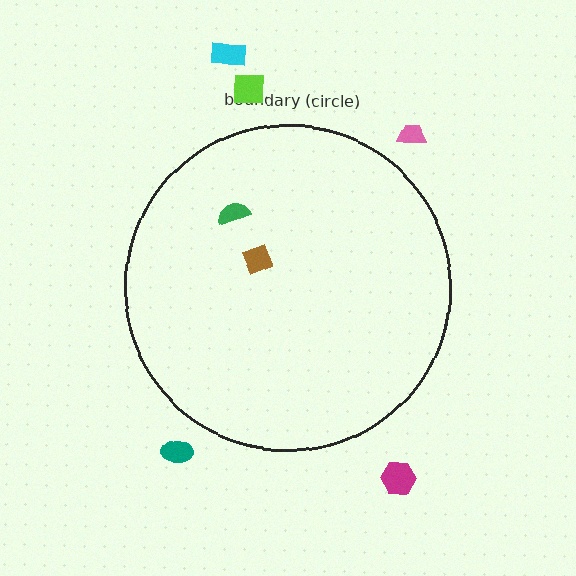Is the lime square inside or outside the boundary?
Outside.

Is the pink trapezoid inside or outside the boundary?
Outside.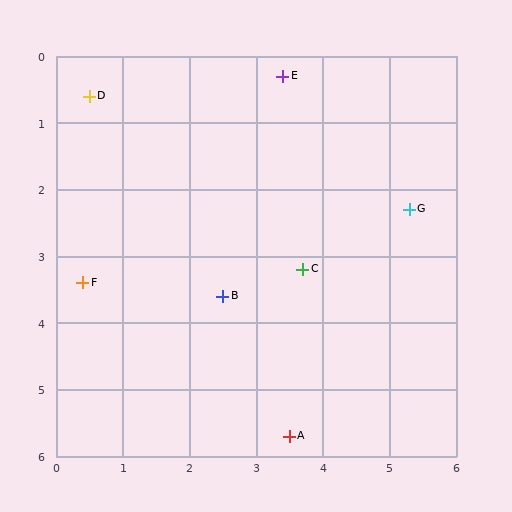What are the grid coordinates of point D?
Point D is at approximately (0.5, 0.6).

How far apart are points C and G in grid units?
Points C and G are about 1.8 grid units apart.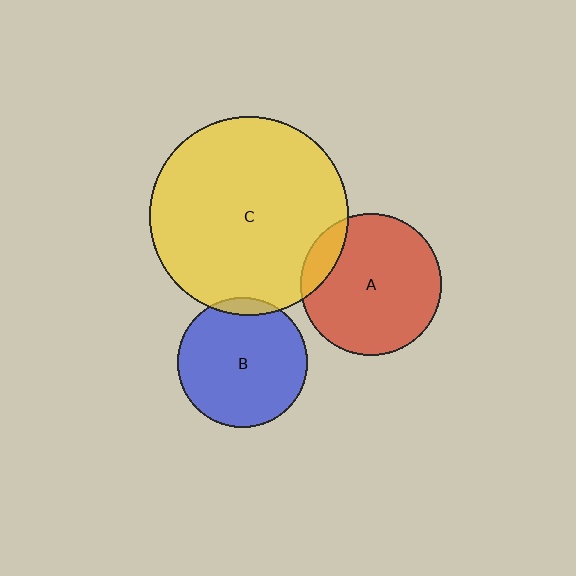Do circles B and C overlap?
Yes.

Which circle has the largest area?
Circle C (yellow).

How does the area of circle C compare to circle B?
Approximately 2.4 times.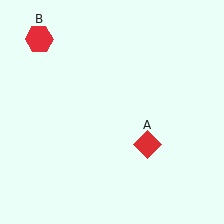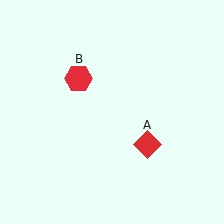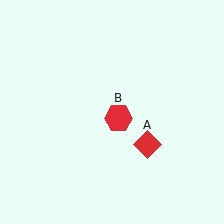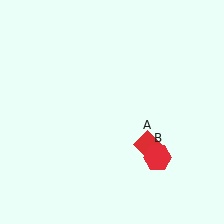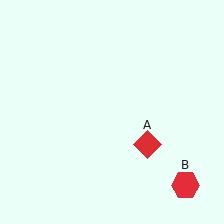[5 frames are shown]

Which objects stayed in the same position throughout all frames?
Red diamond (object A) remained stationary.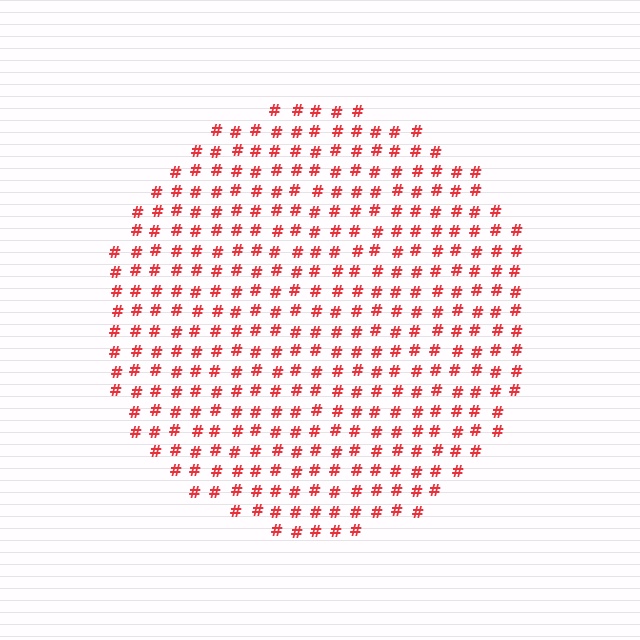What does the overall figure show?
The overall figure shows a circle.